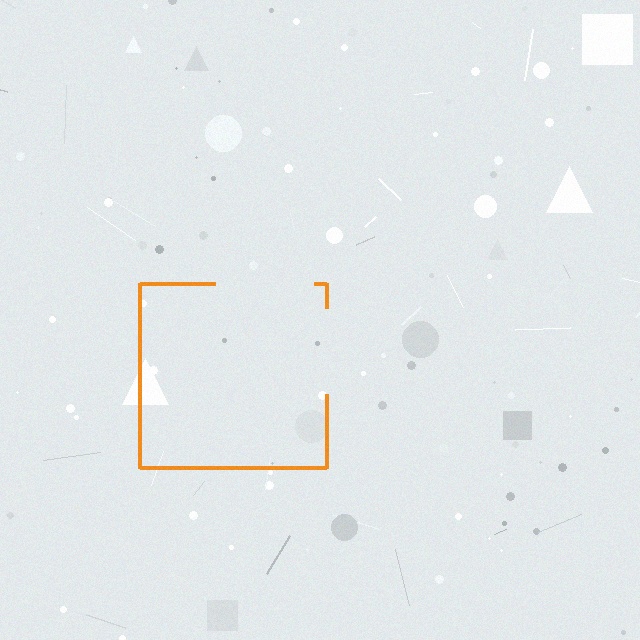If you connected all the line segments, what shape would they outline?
They would outline a square.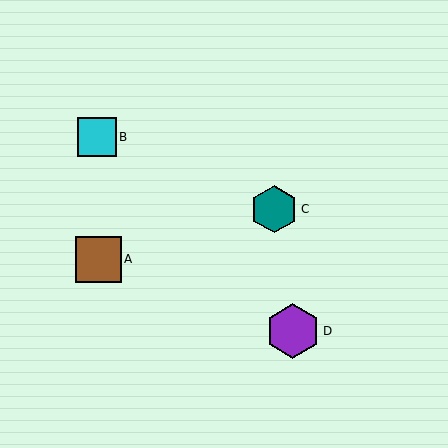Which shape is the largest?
The purple hexagon (labeled D) is the largest.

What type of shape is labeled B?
Shape B is a cyan square.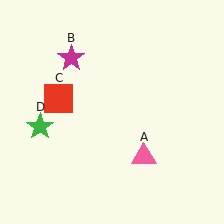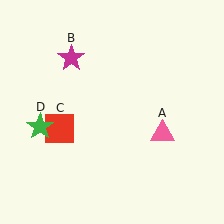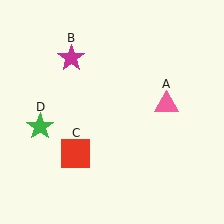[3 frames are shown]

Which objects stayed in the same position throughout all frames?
Magenta star (object B) and green star (object D) remained stationary.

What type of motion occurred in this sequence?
The pink triangle (object A), red square (object C) rotated counterclockwise around the center of the scene.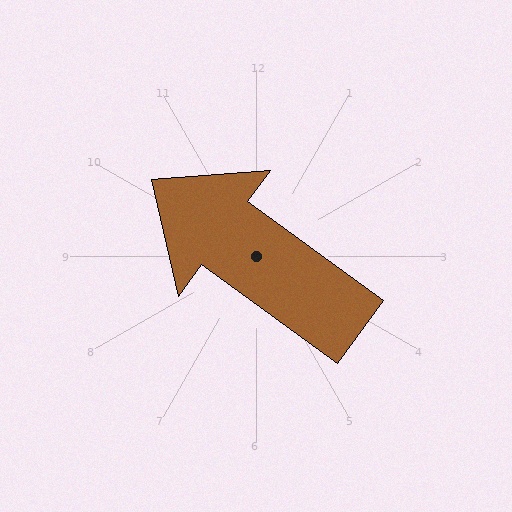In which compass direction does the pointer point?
Northwest.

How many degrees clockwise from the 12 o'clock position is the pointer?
Approximately 306 degrees.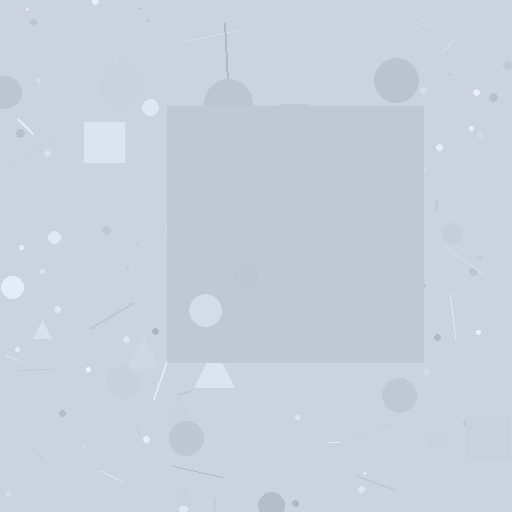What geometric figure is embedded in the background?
A square is embedded in the background.